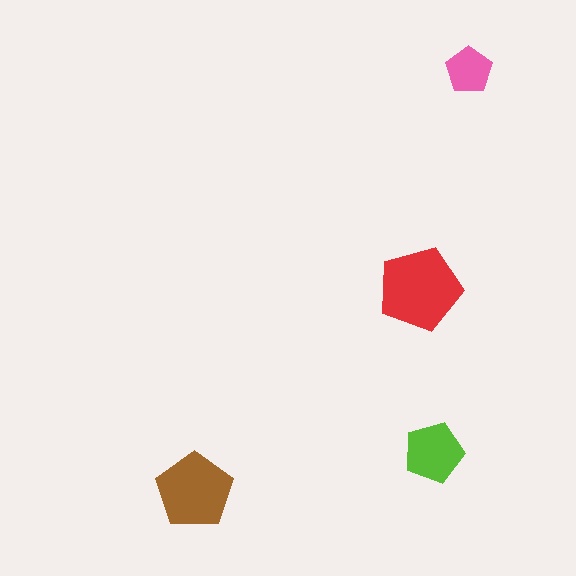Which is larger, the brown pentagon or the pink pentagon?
The brown one.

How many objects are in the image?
There are 4 objects in the image.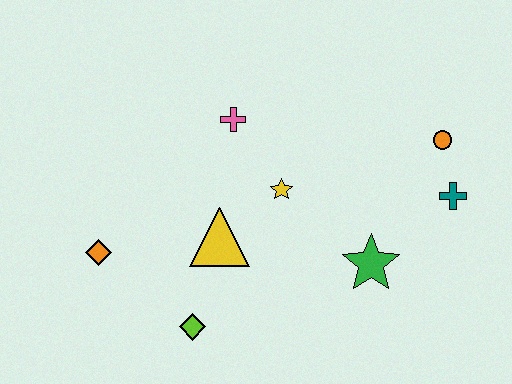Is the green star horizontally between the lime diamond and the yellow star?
No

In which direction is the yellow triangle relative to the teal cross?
The yellow triangle is to the left of the teal cross.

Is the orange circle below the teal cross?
No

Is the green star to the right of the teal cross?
No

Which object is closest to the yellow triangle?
The yellow star is closest to the yellow triangle.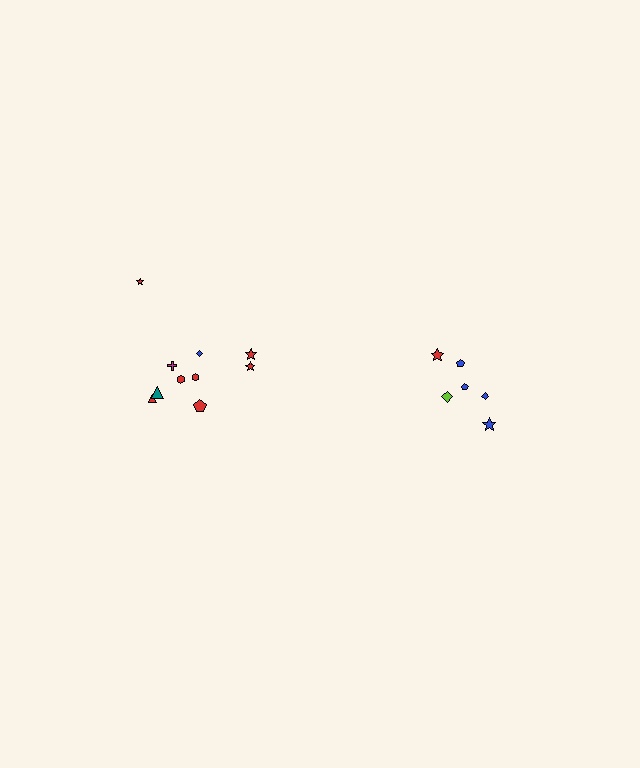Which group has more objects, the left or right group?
The left group.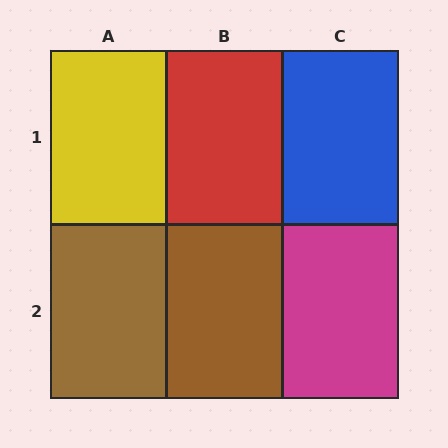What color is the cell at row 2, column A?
Brown.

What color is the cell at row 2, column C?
Magenta.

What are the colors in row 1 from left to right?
Yellow, red, blue.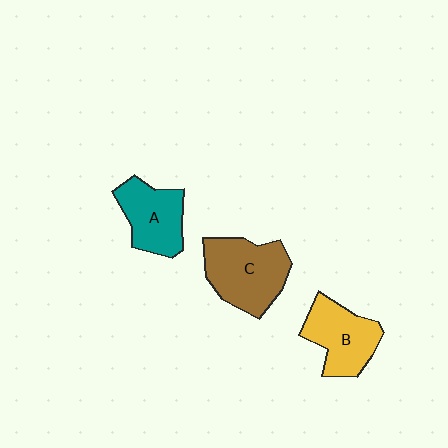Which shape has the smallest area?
Shape A (teal).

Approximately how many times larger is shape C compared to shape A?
Approximately 1.3 times.